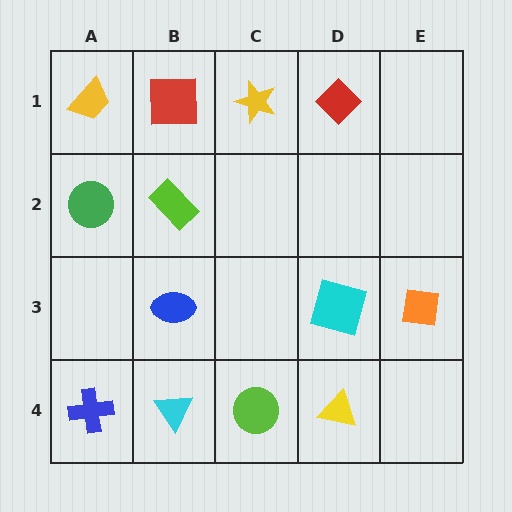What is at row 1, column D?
A red diamond.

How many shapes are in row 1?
4 shapes.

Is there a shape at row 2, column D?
No, that cell is empty.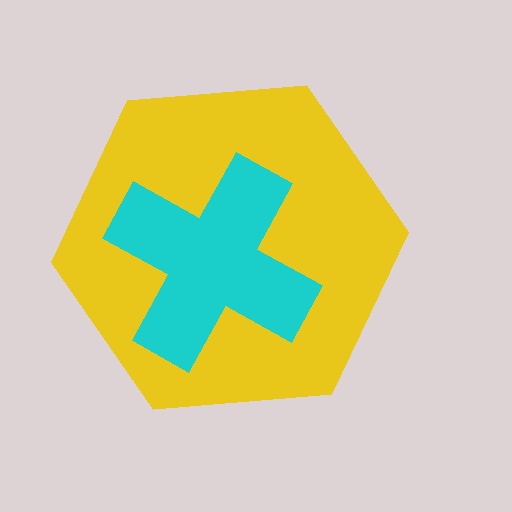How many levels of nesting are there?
2.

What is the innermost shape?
The cyan cross.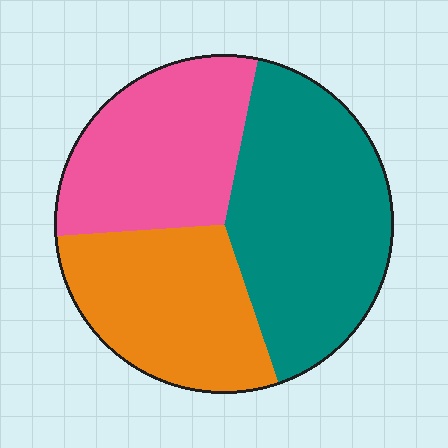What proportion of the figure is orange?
Orange covers 29% of the figure.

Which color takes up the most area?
Teal, at roughly 40%.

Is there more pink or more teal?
Teal.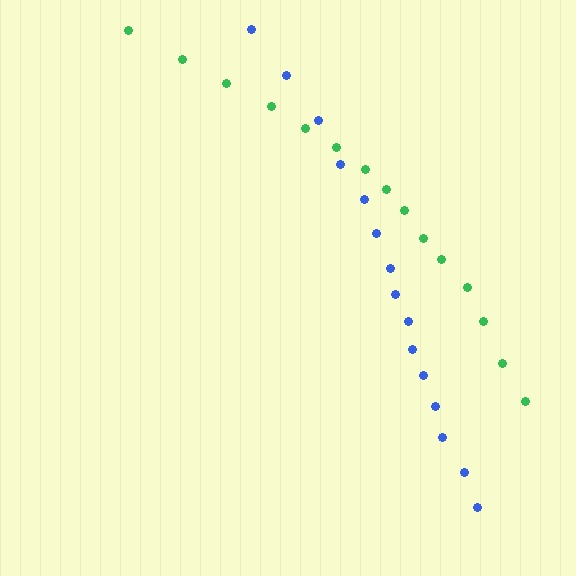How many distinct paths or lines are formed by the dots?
There are 2 distinct paths.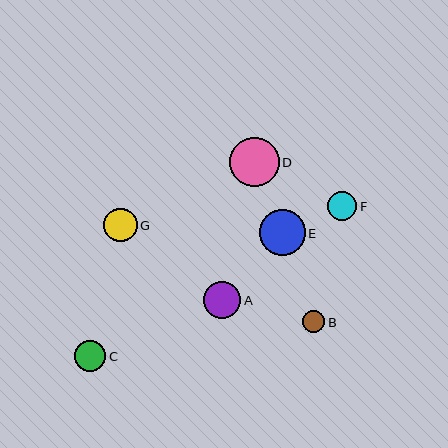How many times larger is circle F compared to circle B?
Circle F is approximately 1.3 times the size of circle B.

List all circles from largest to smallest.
From largest to smallest: D, E, A, G, C, F, B.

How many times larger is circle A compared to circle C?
Circle A is approximately 1.2 times the size of circle C.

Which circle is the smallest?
Circle B is the smallest with a size of approximately 22 pixels.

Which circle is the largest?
Circle D is the largest with a size of approximately 50 pixels.